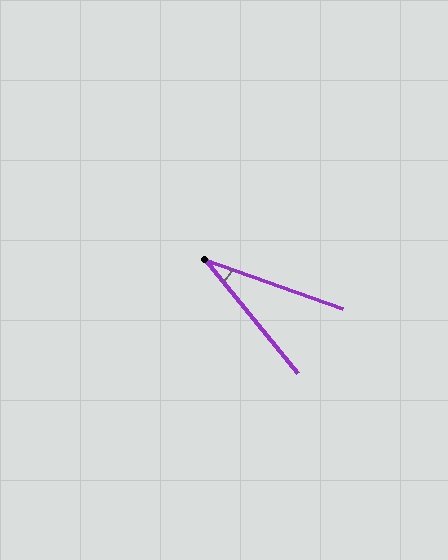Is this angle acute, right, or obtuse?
It is acute.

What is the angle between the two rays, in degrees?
Approximately 31 degrees.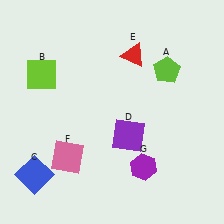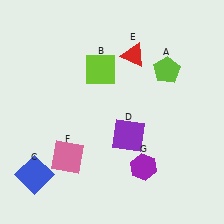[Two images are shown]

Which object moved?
The lime square (B) moved right.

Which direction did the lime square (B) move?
The lime square (B) moved right.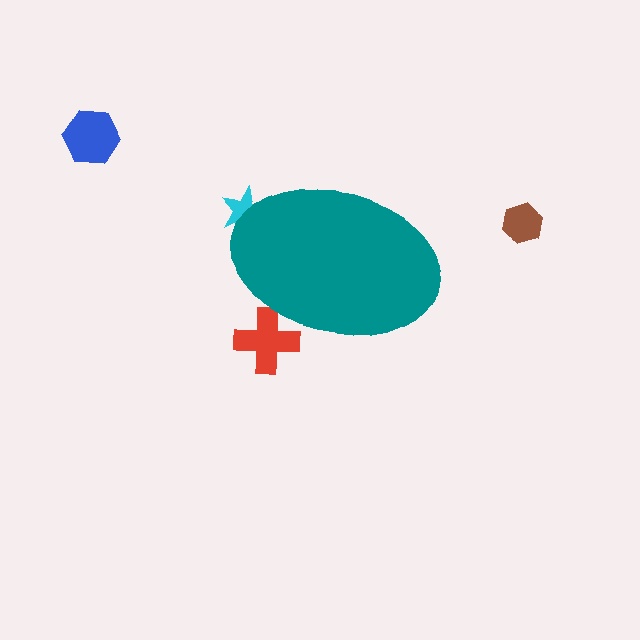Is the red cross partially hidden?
Yes, the red cross is partially hidden behind the teal ellipse.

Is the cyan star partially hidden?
Yes, the cyan star is partially hidden behind the teal ellipse.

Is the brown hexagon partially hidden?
No, the brown hexagon is fully visible.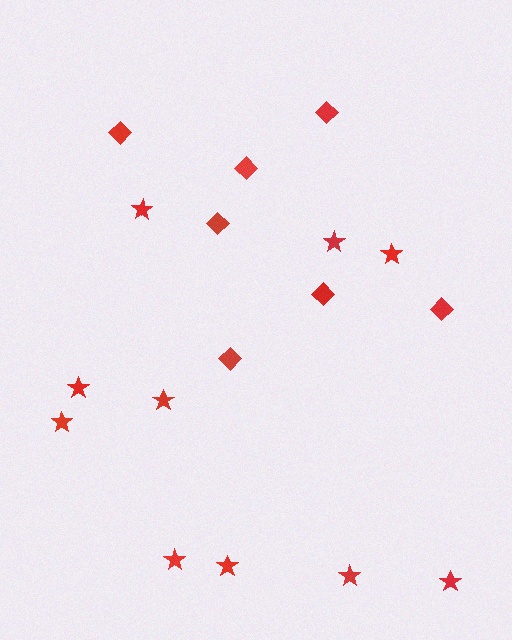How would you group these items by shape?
There are 2 groups: one group of stars (10) and one group of diamonds (7).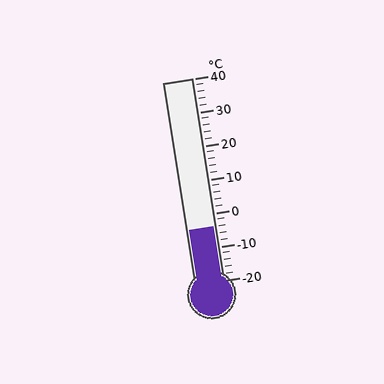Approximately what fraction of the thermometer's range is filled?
The thermometer is filled to approximately 25% of its range.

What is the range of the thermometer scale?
The thermometer scale ranges from -20°C to 40°C.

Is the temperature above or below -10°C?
The temperature is above -10°C.